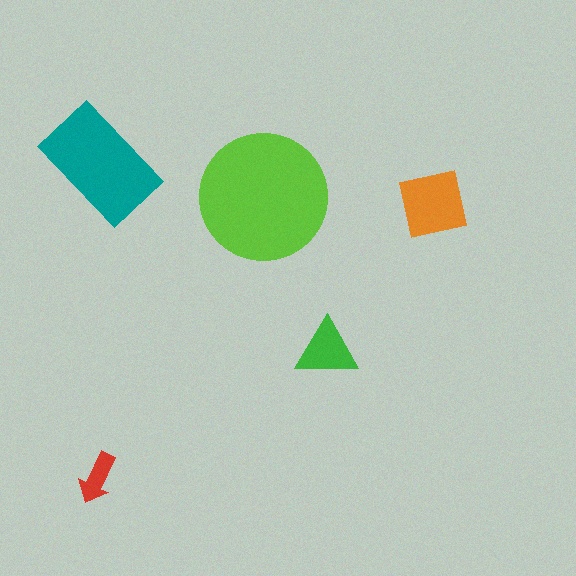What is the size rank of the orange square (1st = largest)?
3rd.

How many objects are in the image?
There are 5 objects in the image.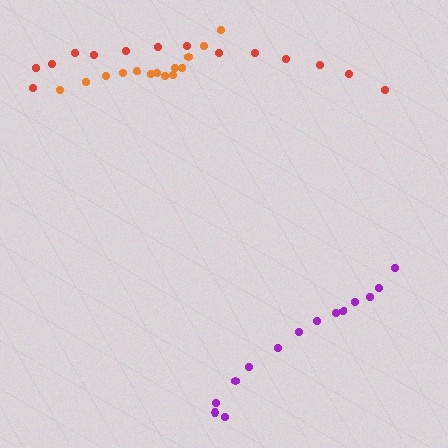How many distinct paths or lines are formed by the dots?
There are 3 distinct paths.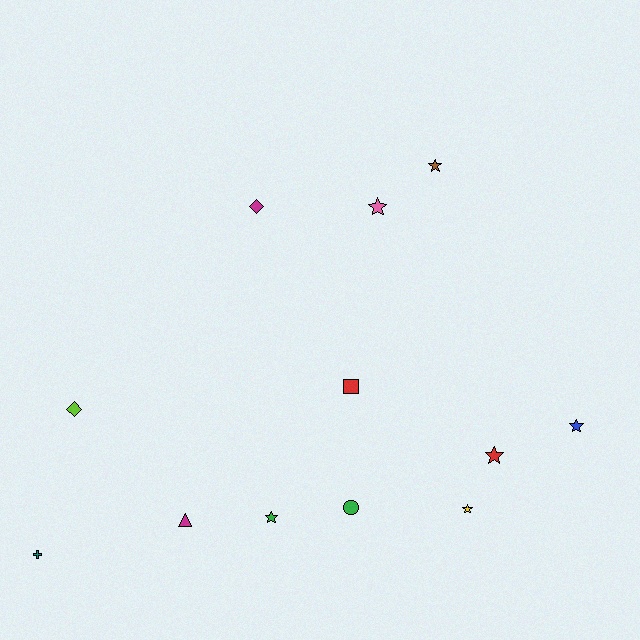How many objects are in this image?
There are 12 objects.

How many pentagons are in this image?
There are no pentagons.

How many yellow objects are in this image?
There is 1 yellow object.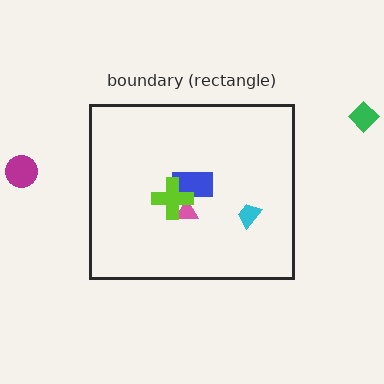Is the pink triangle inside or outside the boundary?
Inside.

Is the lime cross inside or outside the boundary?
Inside.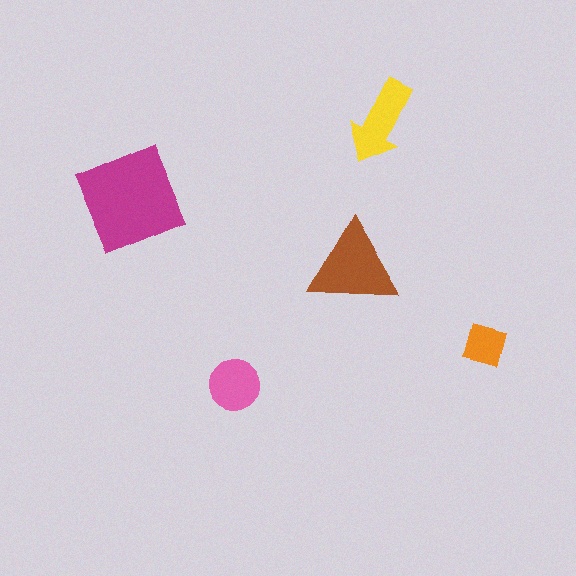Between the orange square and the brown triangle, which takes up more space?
The brown triangle.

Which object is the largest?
The magenta diamond.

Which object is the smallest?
The orange square.